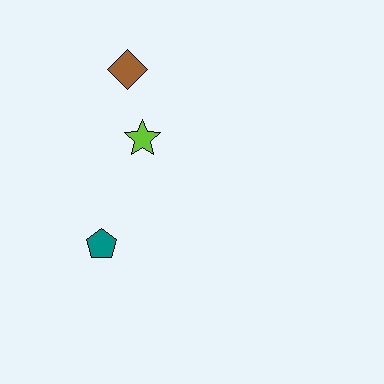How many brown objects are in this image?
There is 1 brown object.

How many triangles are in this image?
There are no triangles.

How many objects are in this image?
There are 3 objects.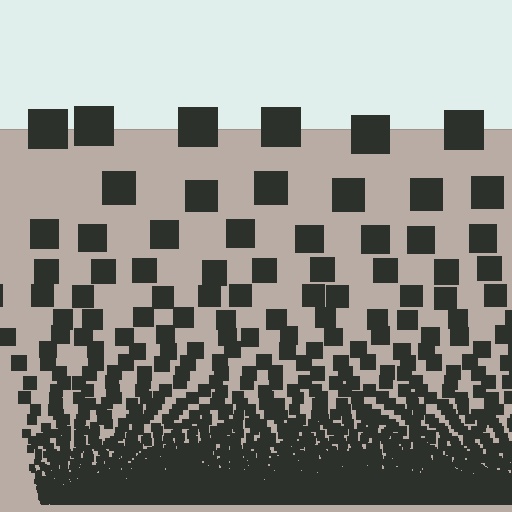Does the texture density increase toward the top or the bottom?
Density increases toward the bottom.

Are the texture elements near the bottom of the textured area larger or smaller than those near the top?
Smaller. The gradient is inverted — elements near the bottom are smaller and denser.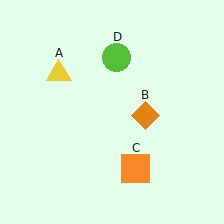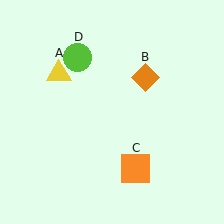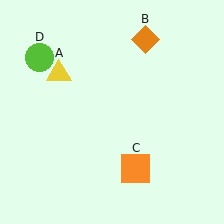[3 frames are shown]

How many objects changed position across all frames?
2 objects changed position: orange diamond (object B), lime circle (object D).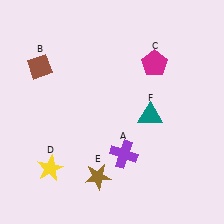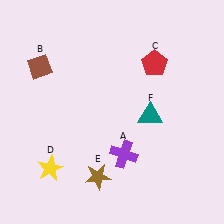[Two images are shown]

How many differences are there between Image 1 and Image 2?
There is 1 difference between the two images.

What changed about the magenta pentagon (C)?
In Image 1, C is magenta. In Image 2, it changed to red.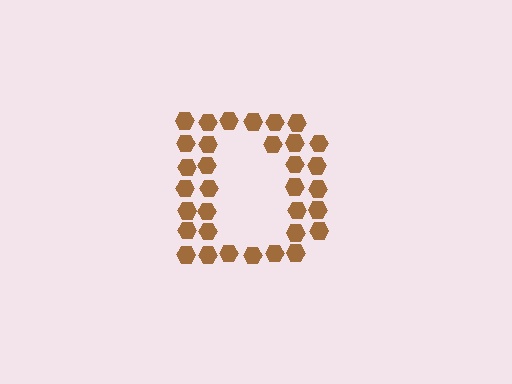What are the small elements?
The small elements are hexagons.